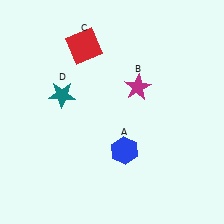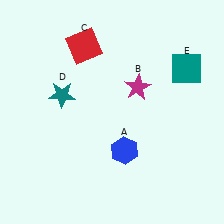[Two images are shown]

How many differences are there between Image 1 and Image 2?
There is 1 difference between the two images.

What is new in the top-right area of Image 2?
A teal square (E) was added in the top-right area of Image 2.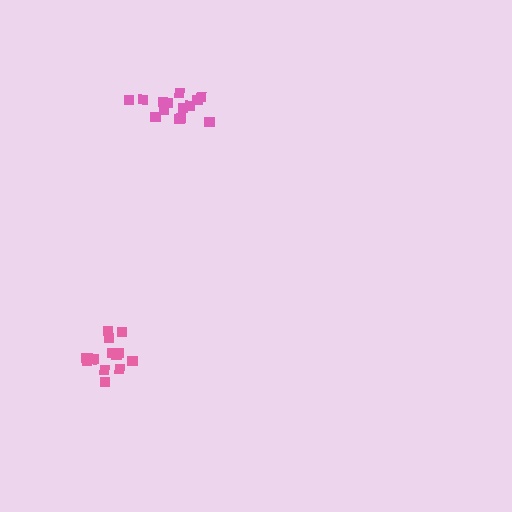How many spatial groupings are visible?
There are 2 spatial groupings.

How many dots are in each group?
Group 1: 14 dots, Group 2: 14 dots (28 total).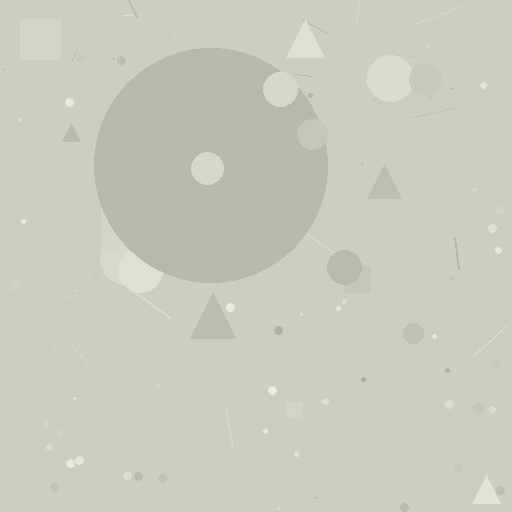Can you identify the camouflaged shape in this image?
The camouflaged shape is a circle.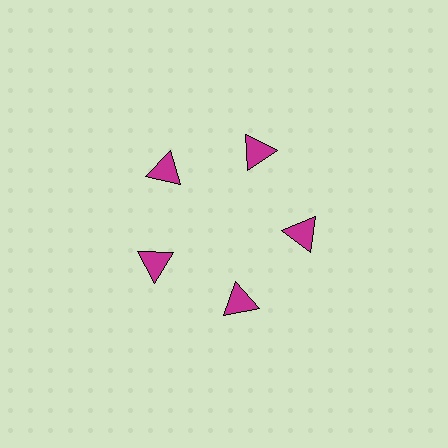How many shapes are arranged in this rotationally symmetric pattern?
There are 5 shapes, arranged in 5 groups of 1.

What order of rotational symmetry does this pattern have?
This pattern has 5-fold rotational symmetry.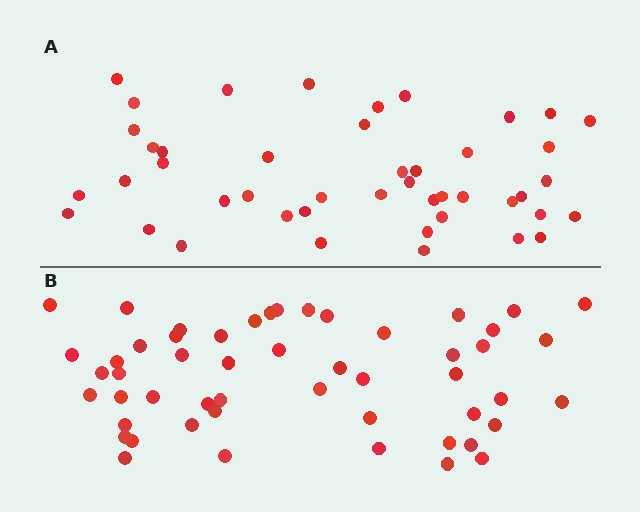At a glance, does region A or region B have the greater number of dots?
Region B (the bottom region) has more dots.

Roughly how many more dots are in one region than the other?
Region B has roughly 8 or so more dots than region A.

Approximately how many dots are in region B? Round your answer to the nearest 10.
About 50 dots. (The exact count is 52, which rounds to 50.)